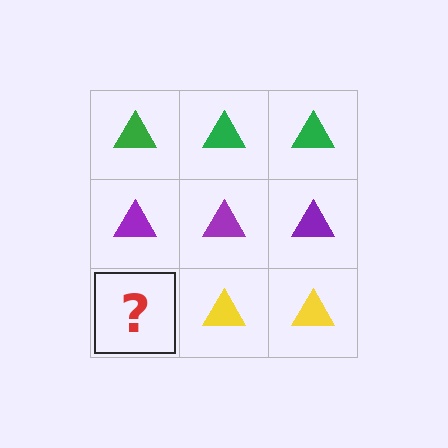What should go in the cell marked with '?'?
The missing cell should contain a yellow triangle.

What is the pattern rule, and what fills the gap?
The rule is that each row has a consistent color. The gap should be filled with a yellow triangle.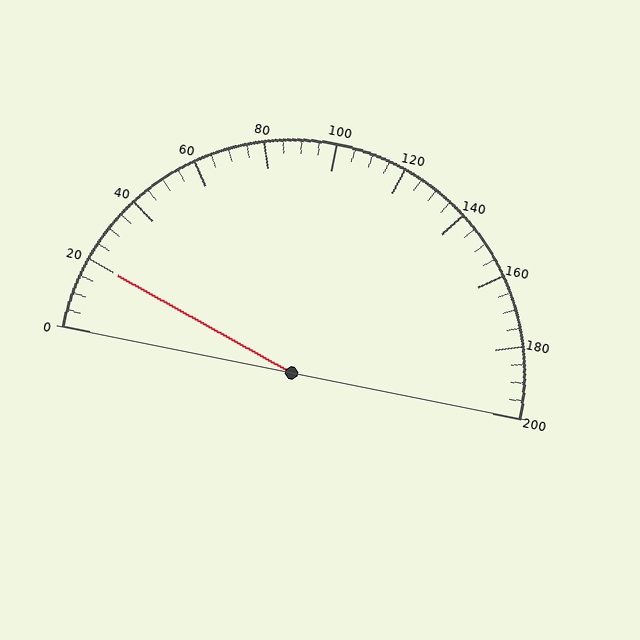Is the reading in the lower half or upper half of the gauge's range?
The reading is in the lower half of the range (0 to 200).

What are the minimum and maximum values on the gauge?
The gauge ranges from 0 to 200.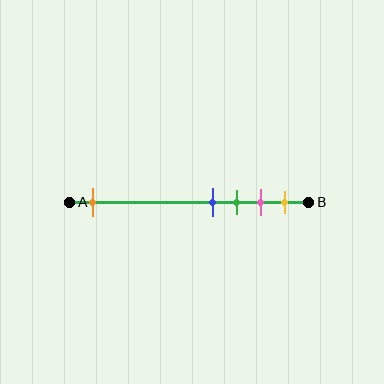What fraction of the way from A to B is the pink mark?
The pink mark is approximately 80% (0.8) of the way from A to B.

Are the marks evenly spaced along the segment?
No, the marks are not evenly spaced.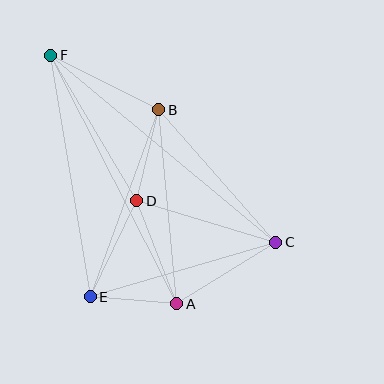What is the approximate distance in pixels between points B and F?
The distance between B and F is approximately 121 pixels.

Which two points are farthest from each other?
Points C and F are farthest from each other.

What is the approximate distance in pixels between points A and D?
The distance between A and D is approximately 110 pixels.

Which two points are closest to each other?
Points A and E are closest to each other.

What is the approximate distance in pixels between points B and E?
The distance between B and E is approximately 199 pixels.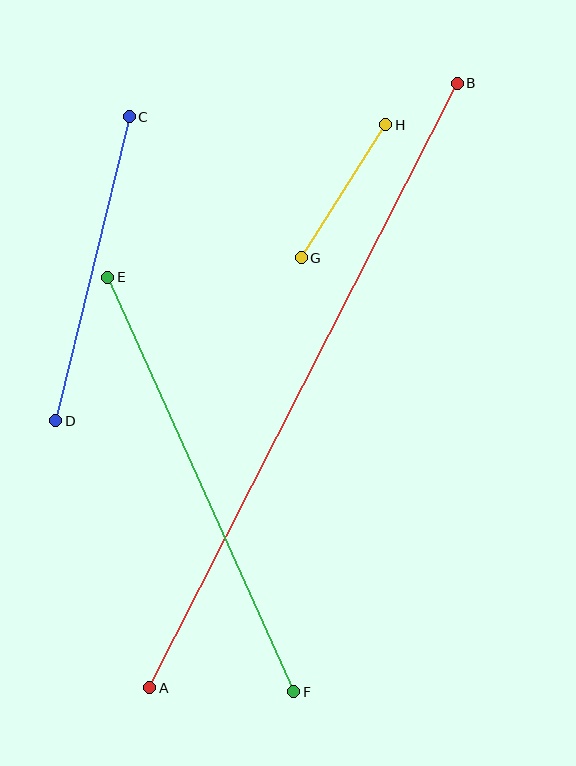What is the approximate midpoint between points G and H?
The midpoint is at approximately (343, 191) pixels.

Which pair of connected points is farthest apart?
Points A and B are farthest apart.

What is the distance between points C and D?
The distance is approximately 313 pixels.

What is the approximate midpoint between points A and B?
The midpoint is at approximately (303, 386) pixels.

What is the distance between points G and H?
The distance is approximately 157 pixels.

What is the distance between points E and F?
The distance is approximately 455 pixels.